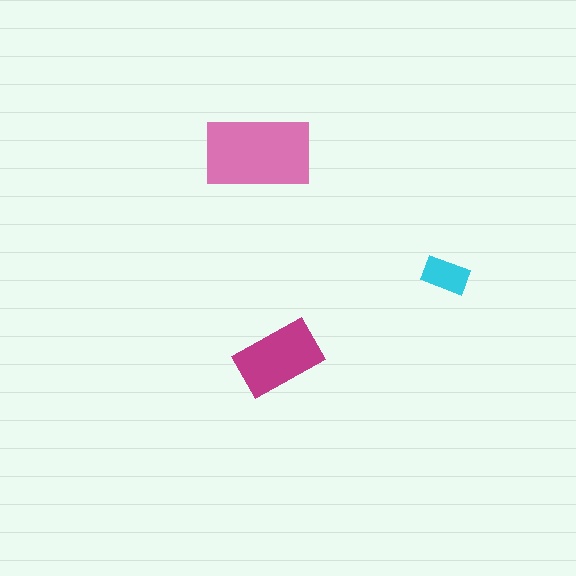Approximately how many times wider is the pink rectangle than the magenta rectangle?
About 1.5 times wider.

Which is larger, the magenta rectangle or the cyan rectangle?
The magenta one.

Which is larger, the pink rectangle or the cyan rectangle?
The pink one.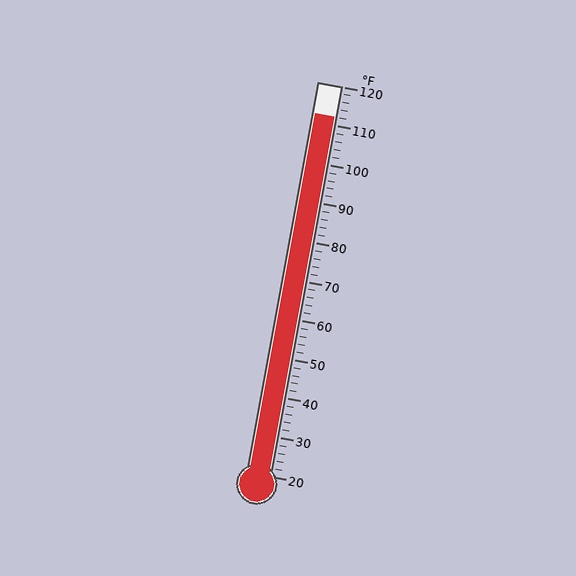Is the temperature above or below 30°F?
The temperature is above 30°F.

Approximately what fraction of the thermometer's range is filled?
The thermometer is filled to approximately 90% of its range.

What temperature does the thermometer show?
The thermometer shows approximately 112°F.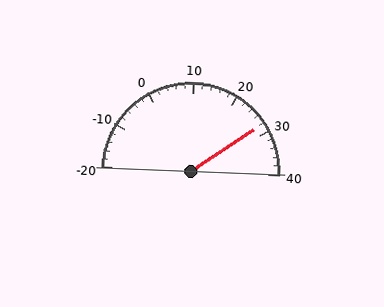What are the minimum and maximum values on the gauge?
The gauge ranges from -20 to 40.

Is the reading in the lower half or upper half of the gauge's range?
The reading is in the upper half of the range (-20 to 40).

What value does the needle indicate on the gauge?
The needle indicates approximately 28.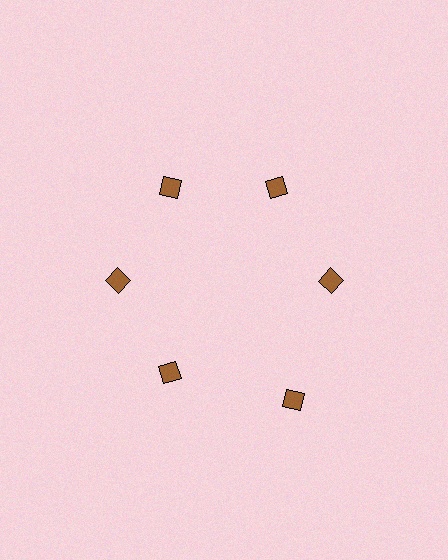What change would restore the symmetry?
The symmetry would be restored by moving it inward, back onto the ring so that all 6 diamonds sit at equal angles and equal distance from the center.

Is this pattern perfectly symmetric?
No. The 6 brown diamonds are arranged in a ring, but one element near the 5 o'clock position is pushed outward from the center, breaking the 6-fold rotational symmetry.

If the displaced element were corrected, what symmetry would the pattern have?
It would have 6-fold rotational symmetry — the pattern would map onto itself every 60 degrees.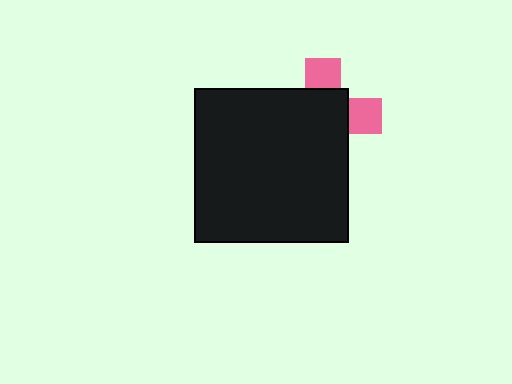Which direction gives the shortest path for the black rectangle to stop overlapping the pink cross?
Moving toward the lower-left gives the shortest separation.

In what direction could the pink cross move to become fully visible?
The pink cross could move toward the upper-right. That would shift it out from behind the black rectangle entirely.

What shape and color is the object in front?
The object in front is a black rectangle.